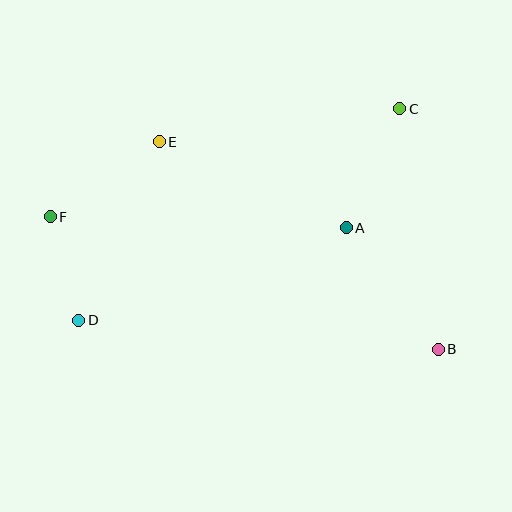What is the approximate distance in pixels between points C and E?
The distance between C and E is approximately 243 pixels.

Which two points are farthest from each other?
Points B and F are farthest from each other.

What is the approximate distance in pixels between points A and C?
The distance between A and C is approximately 130 pixels.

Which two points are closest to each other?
Points D and F are closest to each other.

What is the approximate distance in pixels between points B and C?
The distance between B and C is approximately 244 pixels.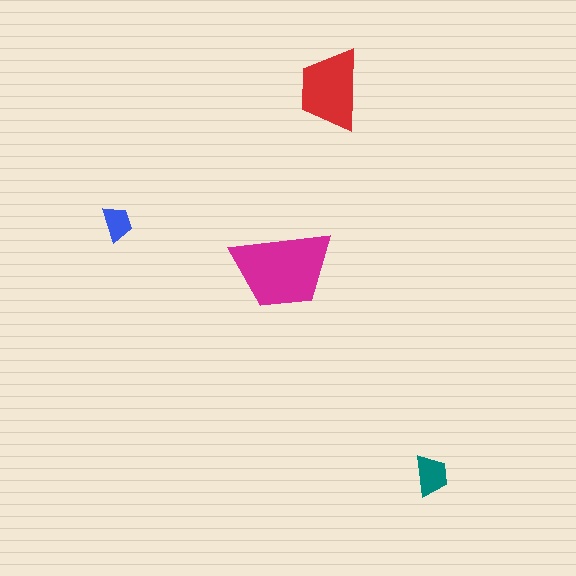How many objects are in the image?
There are 4 objects in the image.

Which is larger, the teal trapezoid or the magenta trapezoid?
The magenta one.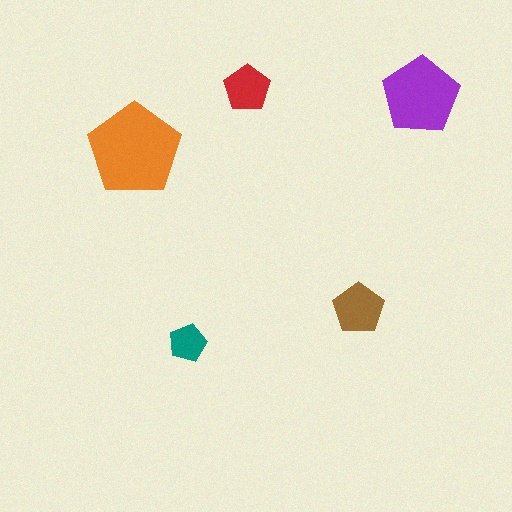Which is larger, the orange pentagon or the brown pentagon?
The orange one.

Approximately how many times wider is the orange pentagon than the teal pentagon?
About 2.5 times wider.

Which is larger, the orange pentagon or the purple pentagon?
The orange one.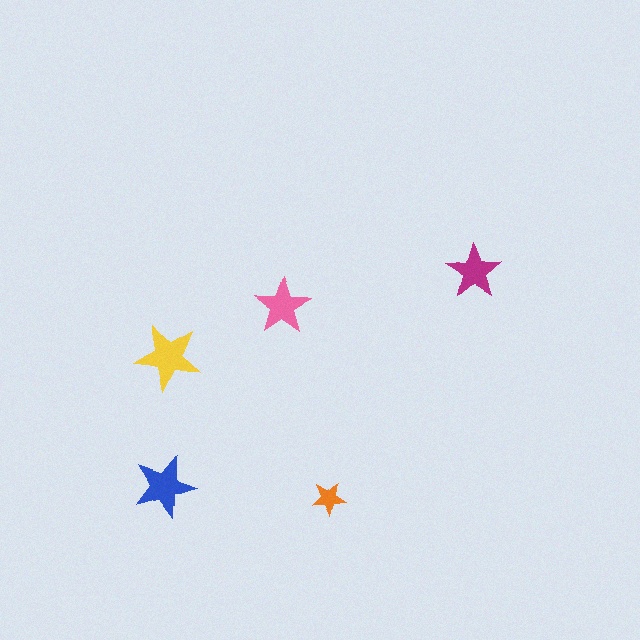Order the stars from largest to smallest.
the yellow one, the blue one, the pink one, the magenta one, the orange one.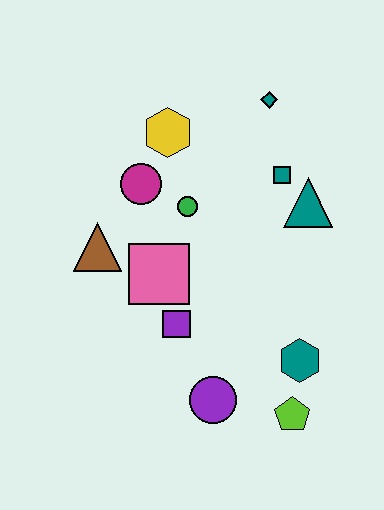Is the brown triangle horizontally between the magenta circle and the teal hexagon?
No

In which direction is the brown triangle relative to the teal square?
The brown triangle is to the left of the teal square.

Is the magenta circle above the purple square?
Yes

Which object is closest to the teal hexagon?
The lime pentagon is closest to the teal hexagon.